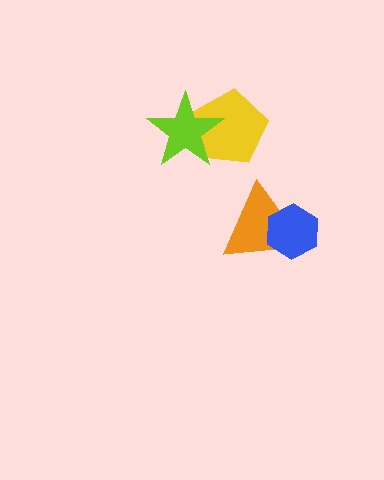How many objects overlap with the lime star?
1 object overlaps with the lime star.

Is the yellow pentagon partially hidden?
Yes, it is partially covered by another shape.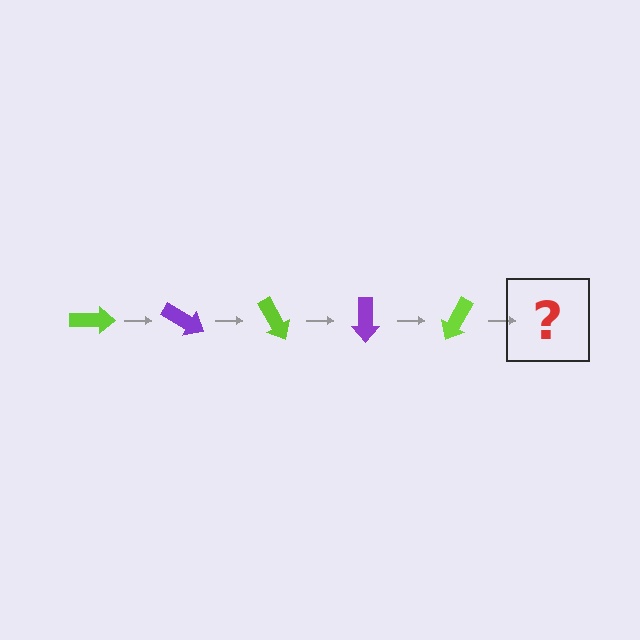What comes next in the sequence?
The next element should be a purple arrow, rotated 150 degrees from the start.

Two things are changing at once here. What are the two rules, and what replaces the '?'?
The two rules are that it rotates 30 degrees each step and the color cycles through lime and purple. The '?' should be a purple arrow, rotated 150 degrees from the start.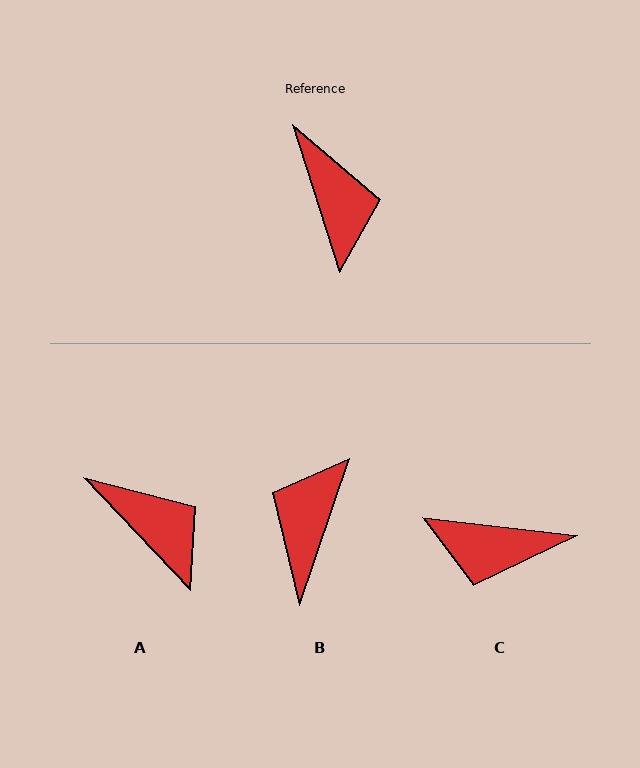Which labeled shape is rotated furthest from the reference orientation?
B, about 144 degrees away.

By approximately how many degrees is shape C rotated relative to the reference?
Approximately 114 degrees clockwise.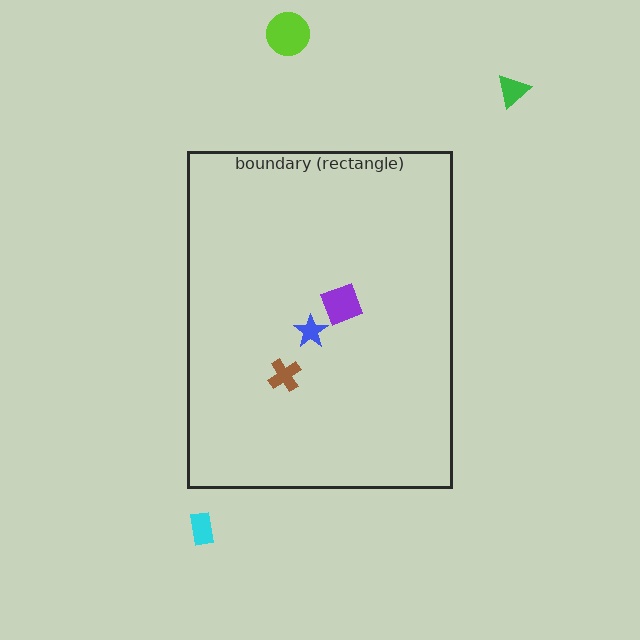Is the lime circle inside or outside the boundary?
Outside.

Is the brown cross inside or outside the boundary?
Inside.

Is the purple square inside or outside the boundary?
Inside.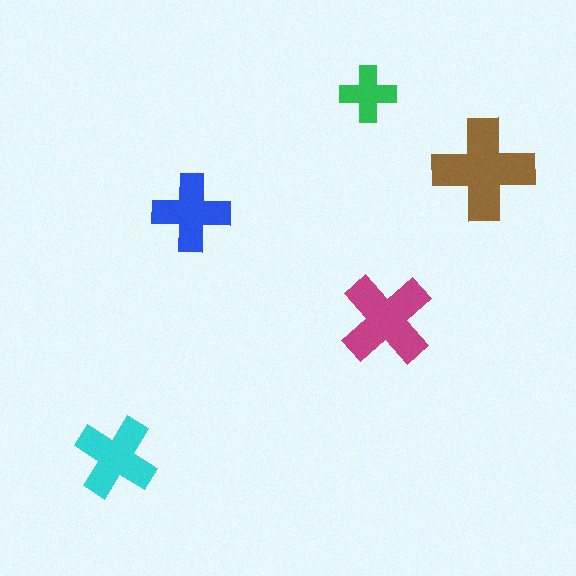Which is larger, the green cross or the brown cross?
The brown one.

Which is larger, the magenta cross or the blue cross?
The magenta one.